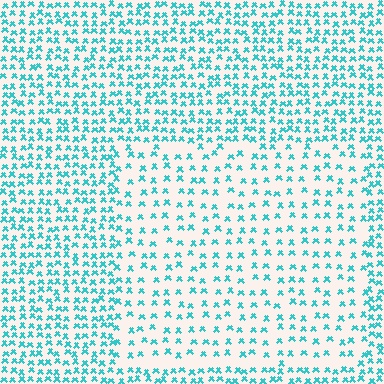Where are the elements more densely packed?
The elements are more densely packed outside the rectangle boundary.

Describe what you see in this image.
The image contains small cyan elements arranged at two different densities. A rectangle-shaped region is visible where the elements are less densely packed than the surrounding area.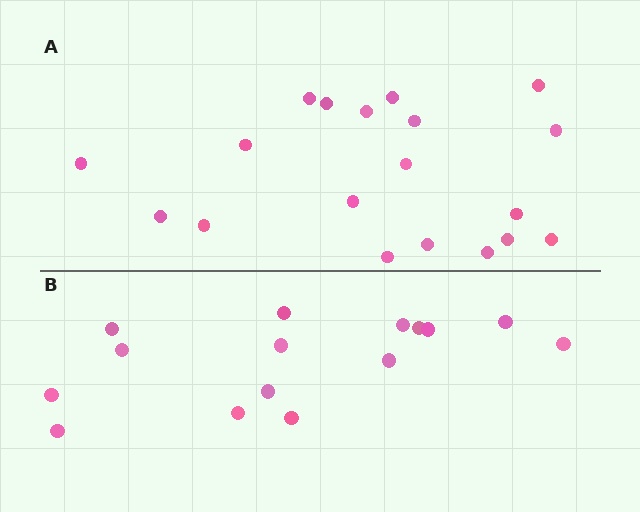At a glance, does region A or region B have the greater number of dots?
Region A (the top region) has more dots.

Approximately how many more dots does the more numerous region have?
Region A has about 4 more dots than region B.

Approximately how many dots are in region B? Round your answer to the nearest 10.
About 20 dots. (The exact count is 15, which rounds to 20.)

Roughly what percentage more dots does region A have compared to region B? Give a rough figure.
About 25% more.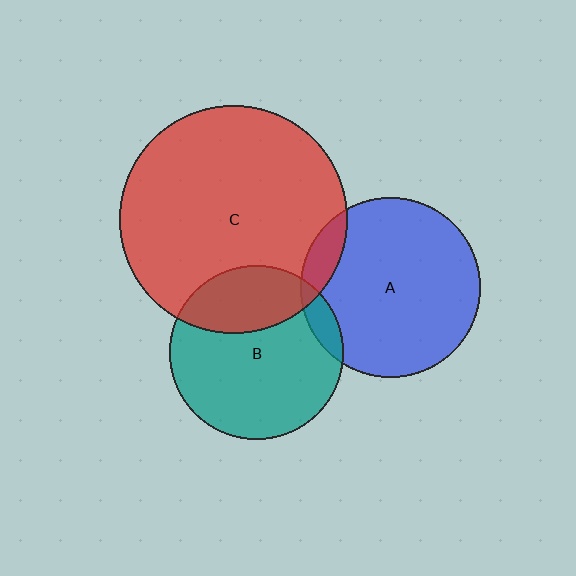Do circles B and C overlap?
Yes.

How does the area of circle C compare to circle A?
Approximately 1.6 times.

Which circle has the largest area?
Circle C (red).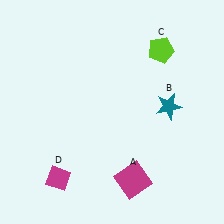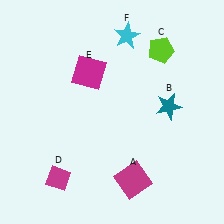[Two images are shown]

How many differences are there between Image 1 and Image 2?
There are 2 differences between the two images.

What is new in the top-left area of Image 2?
A magenta square (E) was added in the top-left area of Image 2.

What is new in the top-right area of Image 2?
A cyan star (F) was added in the top-right area of Image 2.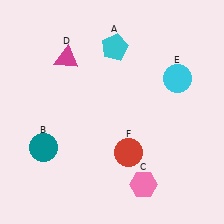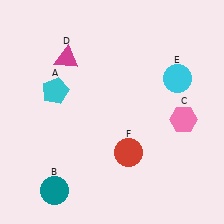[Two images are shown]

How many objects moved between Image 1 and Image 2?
3 objects moved between the two images.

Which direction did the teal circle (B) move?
The teal circle (B) moved down.